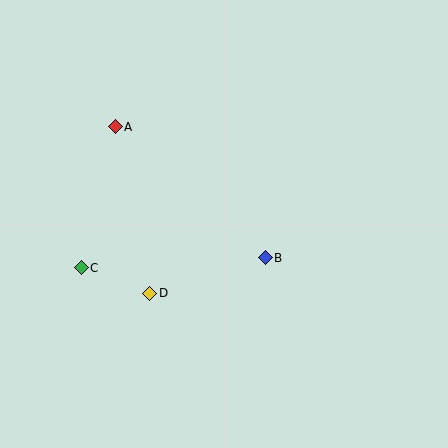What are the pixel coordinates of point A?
Point A is at (115, 127).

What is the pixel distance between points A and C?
The distance between A and C is 145 pixels.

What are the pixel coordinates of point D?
Point D is at (150, 293).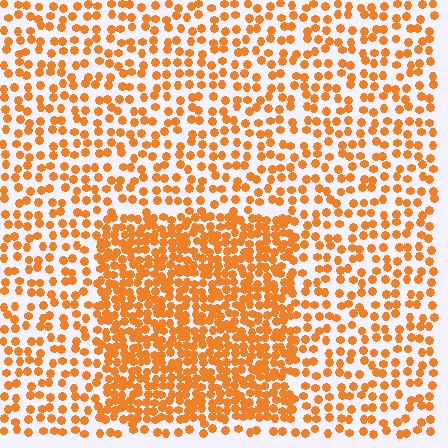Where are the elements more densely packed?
The elements are more densely packed inside the rectangle boundary.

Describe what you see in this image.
The image contains small orange elements arranged at two different densities. A rectangle-shaped region is visible where the elements are more densely packed than the surrounding area.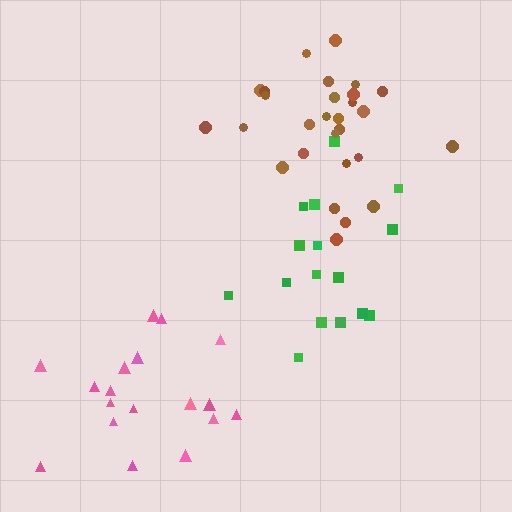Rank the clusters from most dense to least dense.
brown, green, pink.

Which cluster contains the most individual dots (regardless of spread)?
Brown (28).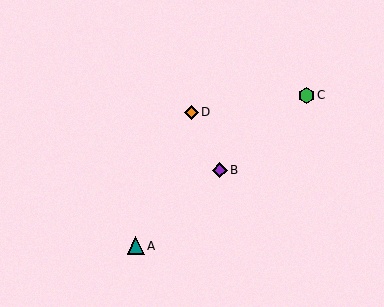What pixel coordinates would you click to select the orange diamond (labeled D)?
Click at (191, 112) to select the orange diamond D.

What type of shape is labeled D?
Shape D is an orange diamond.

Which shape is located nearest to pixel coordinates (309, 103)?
The green hexagon (labeled C) at (306, 95) is nearest to that location.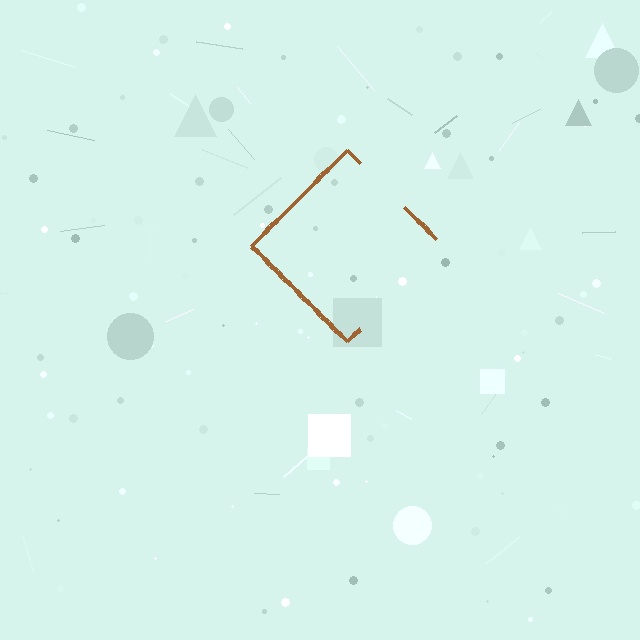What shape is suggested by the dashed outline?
The dashed outline suggests a diamond.